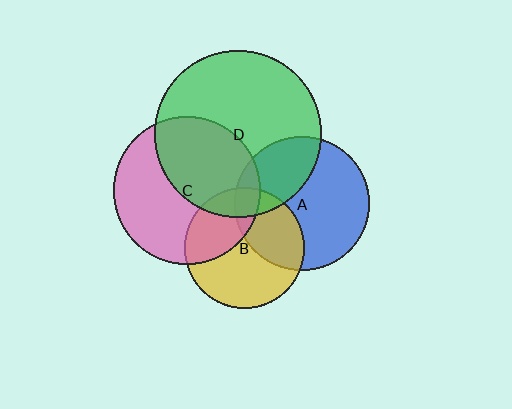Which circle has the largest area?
Circle D (green).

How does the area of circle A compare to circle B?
Approximately 1.2 times.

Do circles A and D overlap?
Yes.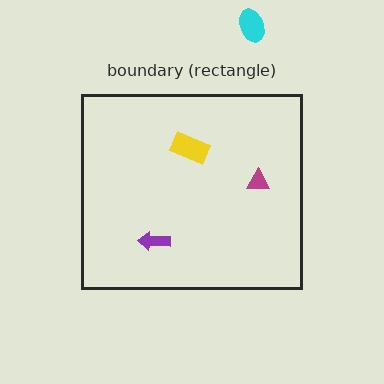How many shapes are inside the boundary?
3 inside, 1 outside.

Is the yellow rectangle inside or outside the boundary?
Inside.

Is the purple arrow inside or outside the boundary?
Inside.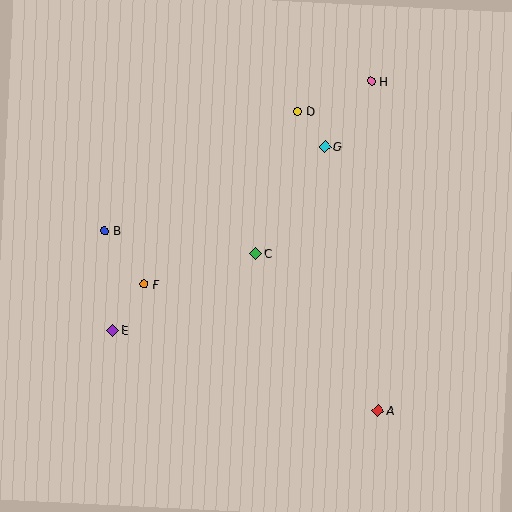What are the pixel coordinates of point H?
Point H is at (371, 81).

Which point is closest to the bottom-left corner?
Point E is closest to the bottom-left corner.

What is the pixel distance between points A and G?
The distance between A and G is 269 pixels.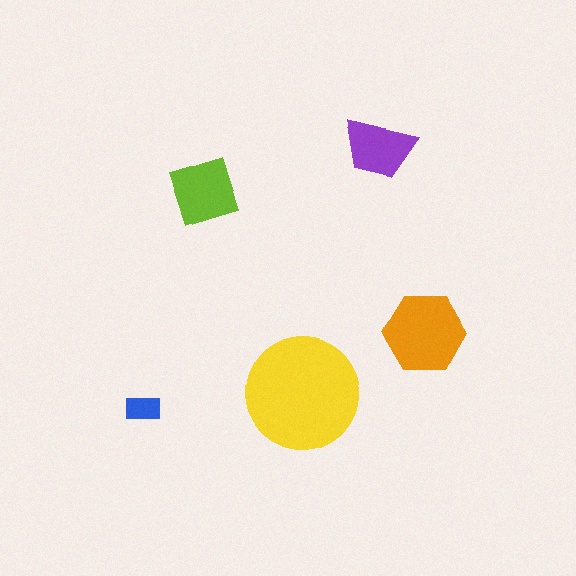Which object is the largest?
The yellow circle.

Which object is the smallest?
The blue rectangle.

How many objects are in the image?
There are 5 objects in the image.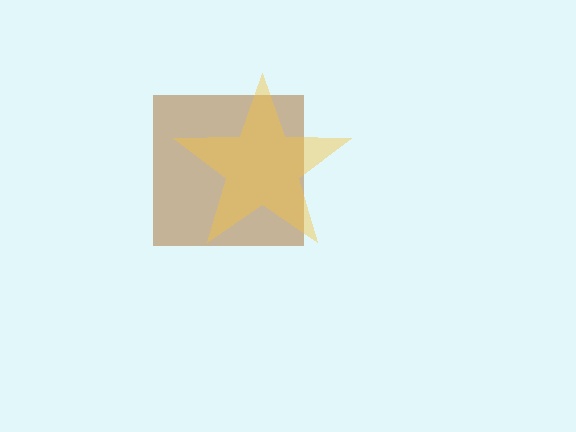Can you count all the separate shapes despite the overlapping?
Yes, there are 2 separate shapes.